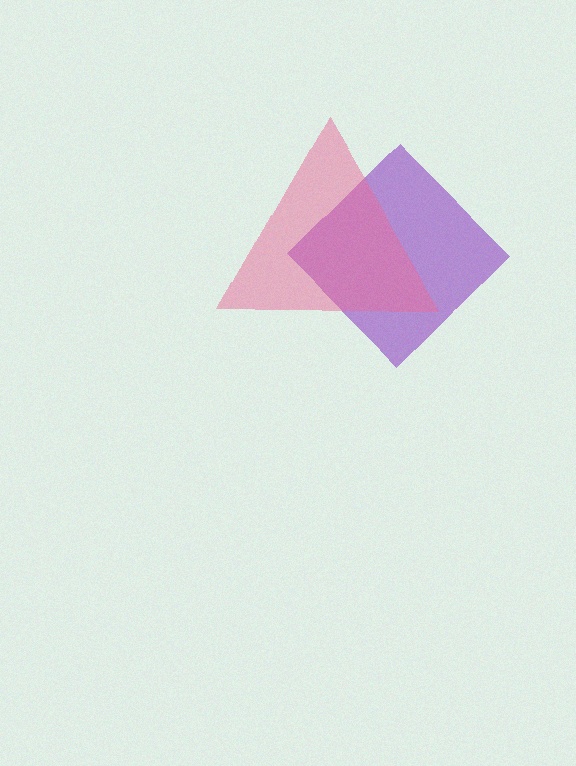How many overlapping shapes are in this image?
There are 2 overlapping shapes in the image.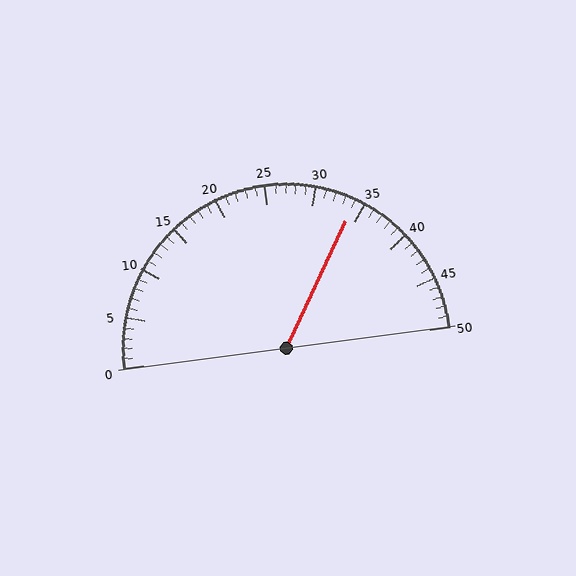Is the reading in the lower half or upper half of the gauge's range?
The reading is in the upper half of the range (0 to 50).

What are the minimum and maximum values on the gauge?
The gauge ranges from 0 to 50.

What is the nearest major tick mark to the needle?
The nearest major tick mark is 35.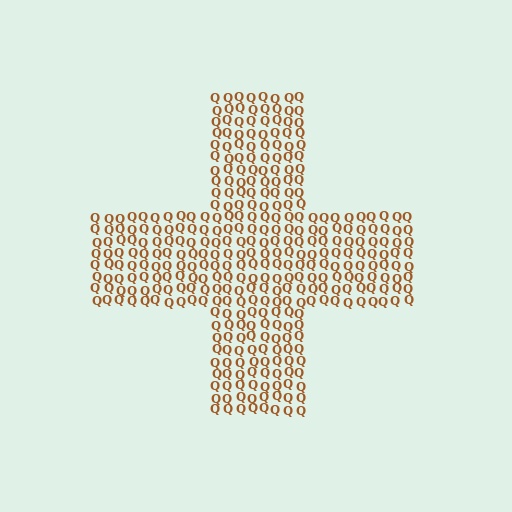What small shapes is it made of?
It is made of small letter Q's.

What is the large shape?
The large shape is a cross.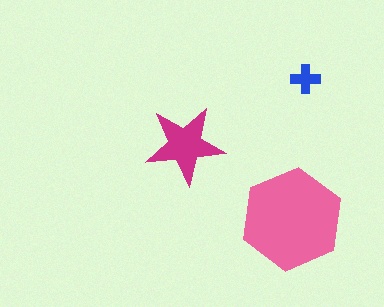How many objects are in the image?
There are 3 objects in the image.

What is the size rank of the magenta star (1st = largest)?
2nd.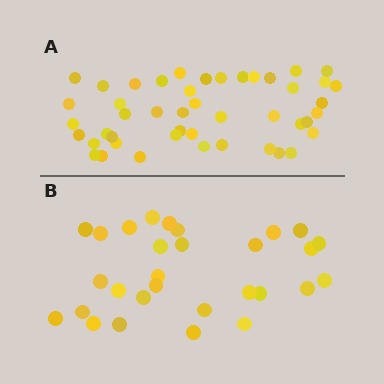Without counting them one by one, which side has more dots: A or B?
Region A (the top region) has more dots.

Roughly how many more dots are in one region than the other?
Region A has approximately 15 more dots than region B.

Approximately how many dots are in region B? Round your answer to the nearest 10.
About 30 dots. (The exact count is 29, which rounds to 30.)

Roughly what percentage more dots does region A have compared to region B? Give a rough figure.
About 60% more.